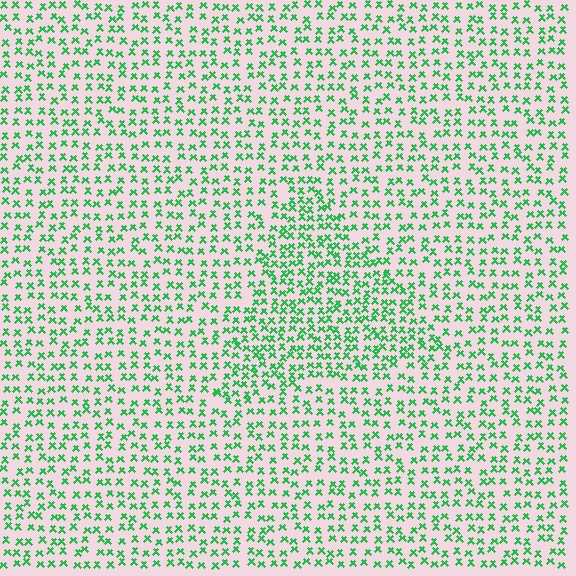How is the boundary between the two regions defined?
The boundary is defined by a change in element density (approximately 1.6x ratio). All elements are the same color, size, and shape.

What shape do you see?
I see a triangle.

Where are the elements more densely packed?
The elements are more densely packed inside the triangle boundary.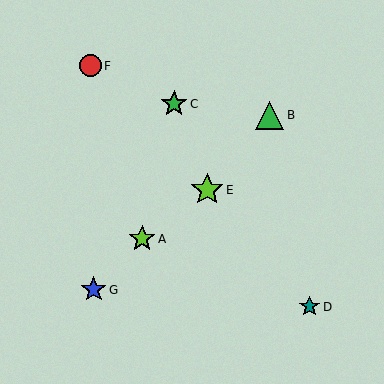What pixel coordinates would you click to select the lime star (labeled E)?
Click at (207, 190) to select the lime star E.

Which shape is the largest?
The lime star (labeled E) is the largest.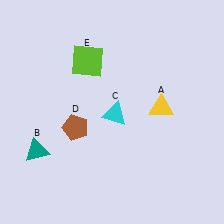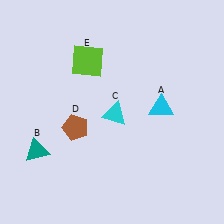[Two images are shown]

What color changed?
The triangle (A) changed from yellow in Image 1 to cyan in Image 2.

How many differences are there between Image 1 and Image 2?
There is 1 difference between the two images.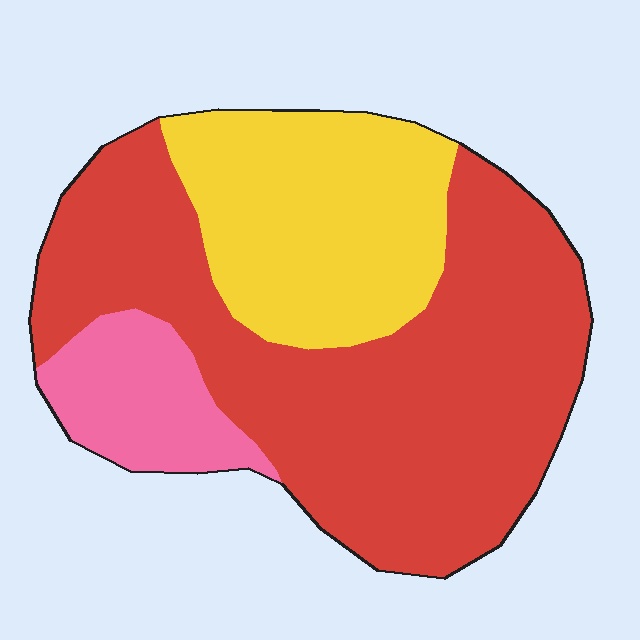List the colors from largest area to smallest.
From largest to smallest: red, yellow, pink.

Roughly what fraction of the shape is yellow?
Yellow takes up between a quarter and a half of the shape.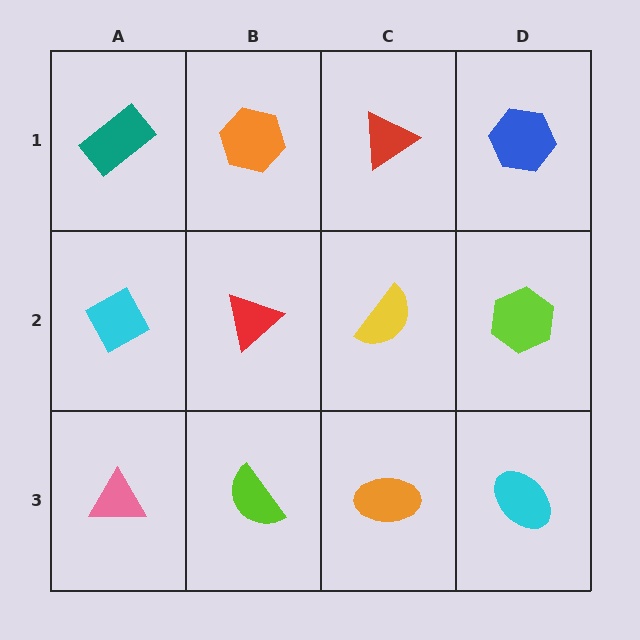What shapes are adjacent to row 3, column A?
A cyan diamond (row 2, column A), a lime semicircle (row 3, column B).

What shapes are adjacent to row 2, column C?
A red triangle (row 1, column C), an orange ellipse (row 3, column C), a red triangle (row 2, column B), a lime hexagon (row 2, column D).